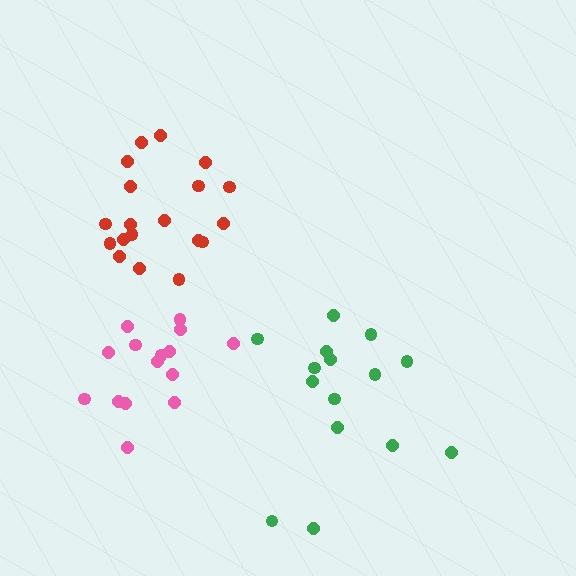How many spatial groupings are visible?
There are 3 spatial groupings.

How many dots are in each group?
Group 1: 19 dots, Group 2: 15 dots, Group 3: 15 dots (49 total).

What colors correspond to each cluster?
The clusters are colored: red, green, pink.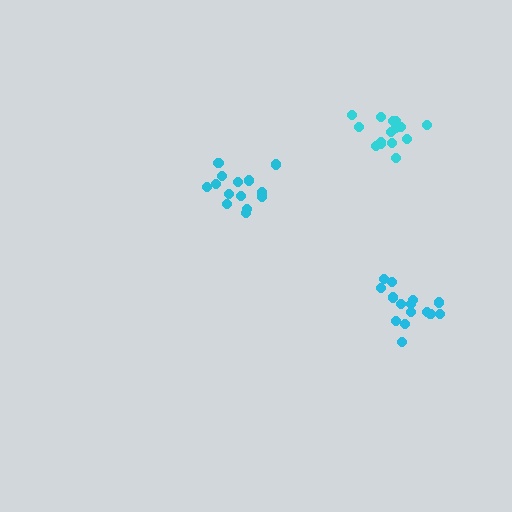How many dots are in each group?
Group 1: 14 dots, Group 2: 15 dots, Group 3: 15 dots (44 total).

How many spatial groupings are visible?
There are 3 spatial groupings.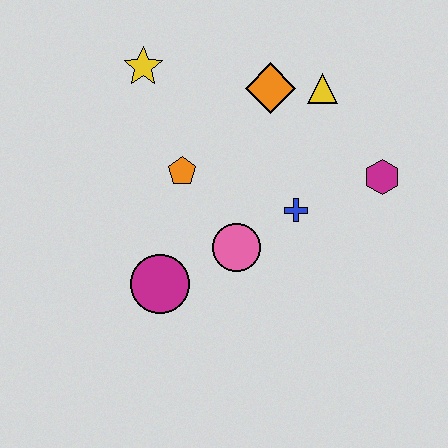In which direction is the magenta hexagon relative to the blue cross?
The magenta hexagon is to the right of the blue cross.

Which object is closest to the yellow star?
The orange pentagon is closest to the yellow star.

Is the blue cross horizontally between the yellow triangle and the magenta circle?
Yes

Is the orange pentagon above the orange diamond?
No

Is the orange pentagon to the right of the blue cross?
No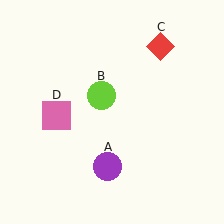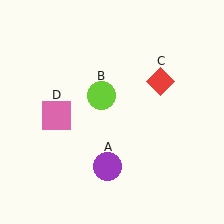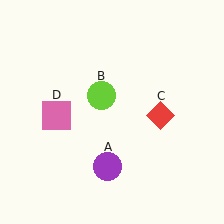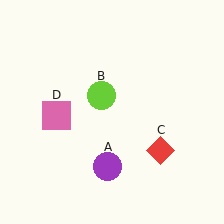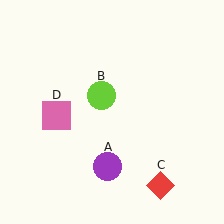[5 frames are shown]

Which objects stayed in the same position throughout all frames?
Purple circle (object A) and lime circle (object B) and pink square (object D) remained stationary.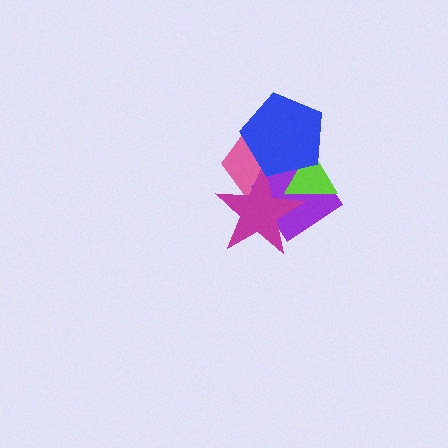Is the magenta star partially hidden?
Yes, it is partially covered by another shape.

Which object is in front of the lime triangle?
The blue pentagon is in front of the lime triangle.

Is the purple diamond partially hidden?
Yes, it is partially covered by another shape.